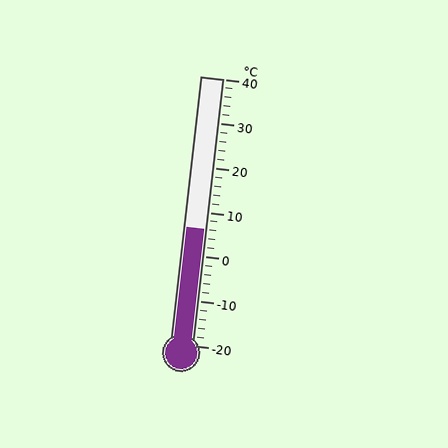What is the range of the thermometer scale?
The thermometer scale ranges from -20°C to 40°C.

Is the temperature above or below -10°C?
The temperature is above -10°C.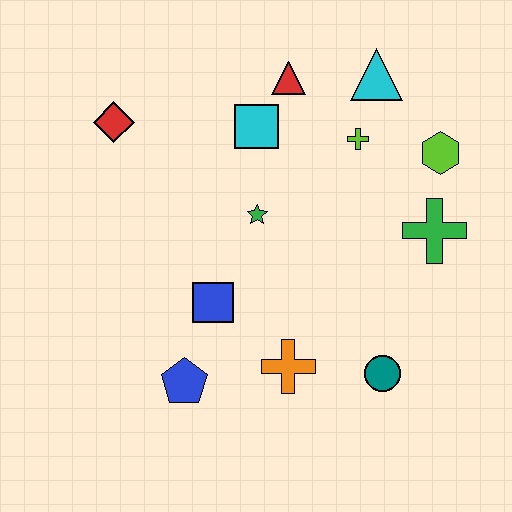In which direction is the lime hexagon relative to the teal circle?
The lime hexagon is above the teal circle.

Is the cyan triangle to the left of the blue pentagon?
No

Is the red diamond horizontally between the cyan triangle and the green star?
No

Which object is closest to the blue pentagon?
The blue square is closest to the blue pentagon.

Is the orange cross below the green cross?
Yes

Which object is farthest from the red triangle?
The blue pentagon is farthest from the red triangle.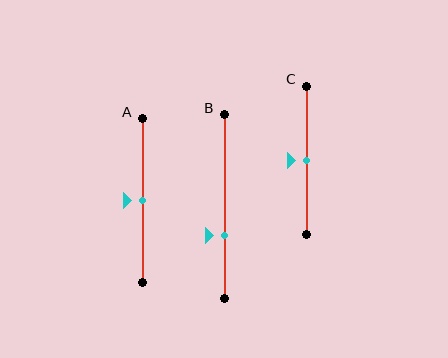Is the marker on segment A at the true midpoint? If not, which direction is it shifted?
Yes, the marker on segment A is at the true midpoint.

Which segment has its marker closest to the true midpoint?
Segment A has its marker closest to the true midpoint.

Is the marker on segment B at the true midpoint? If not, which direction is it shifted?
No, the marker on segment B is shifted downward by about 16% of the segment length.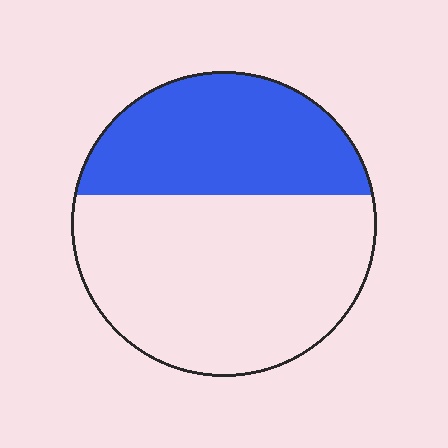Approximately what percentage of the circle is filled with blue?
Approximately 40%.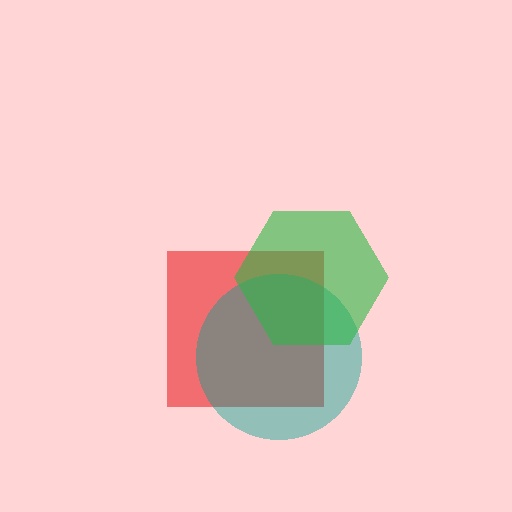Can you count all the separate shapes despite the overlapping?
Yes, there are 3 separate shapes.